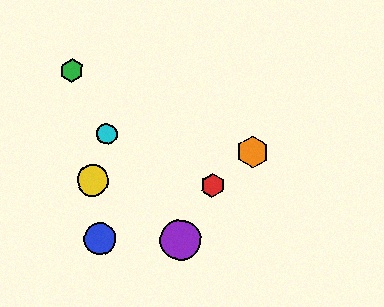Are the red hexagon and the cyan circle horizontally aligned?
No, the red hexagon is at y≈185 and the cyan circle is at y≈134.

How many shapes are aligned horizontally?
2 shapes (the red hexagon, the yellow circle) are aligned horizontally.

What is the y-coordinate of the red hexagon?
The red hexagon is at y≈185.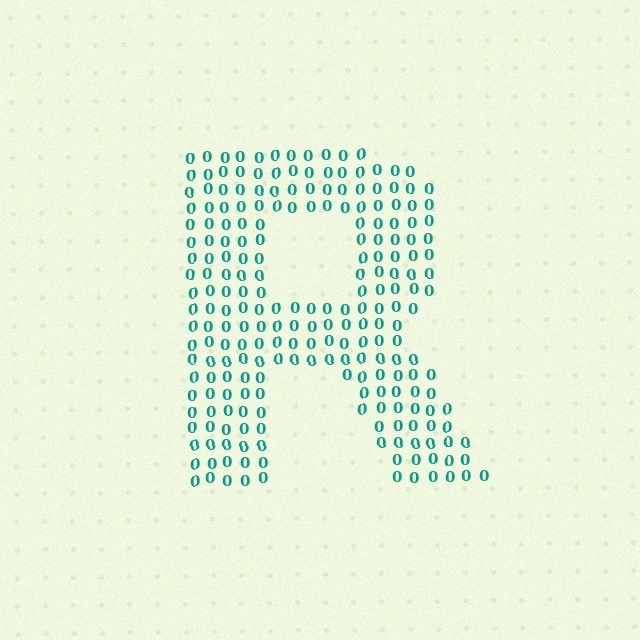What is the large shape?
The large shape is the letter R.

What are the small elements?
The small elements are digit 0's.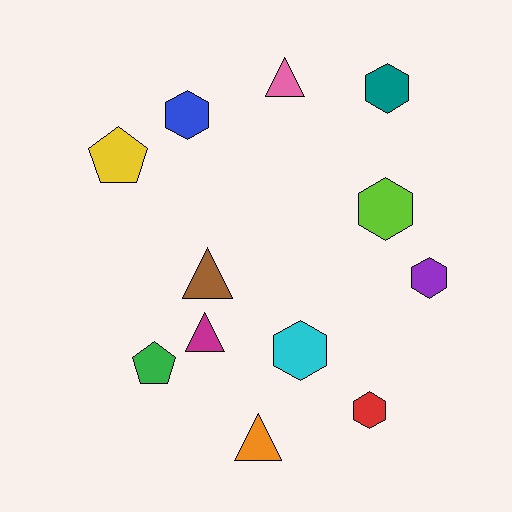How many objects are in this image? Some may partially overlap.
There are 12 objects.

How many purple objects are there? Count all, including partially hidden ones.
There is 1 purple object.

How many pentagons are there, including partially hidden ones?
There are 2 pentagons.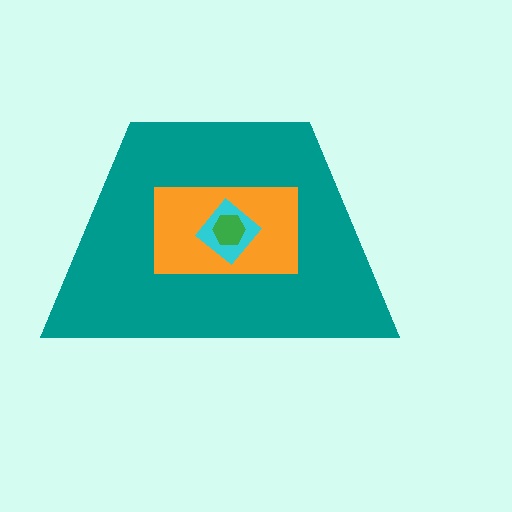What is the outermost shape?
The teal trapezoid.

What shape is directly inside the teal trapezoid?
The orange rectangle.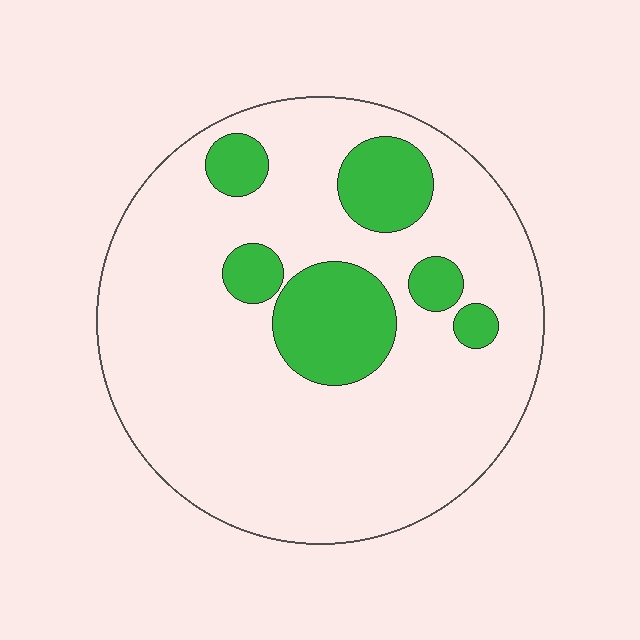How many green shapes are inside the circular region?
6.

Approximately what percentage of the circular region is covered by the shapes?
Approximately 20%.